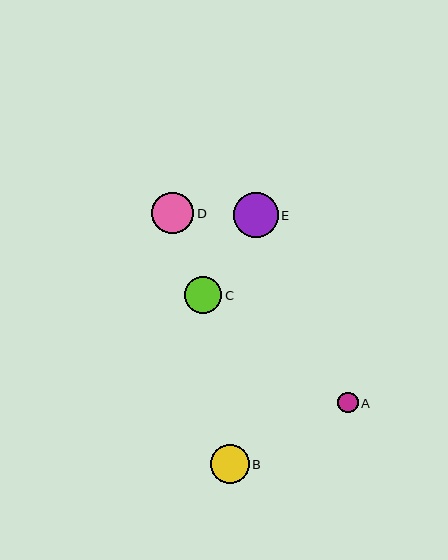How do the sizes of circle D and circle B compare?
Circle D and circle B are approximately the same size.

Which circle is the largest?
Circle E is the largest with a size of approximately 45 pixels.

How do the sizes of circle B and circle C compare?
Circle B and circle C are approximately the same size.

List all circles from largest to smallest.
From largest to smallest: E, D, B, C, A.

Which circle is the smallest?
Circle A is the smallest with a size of approximately 20 pixels.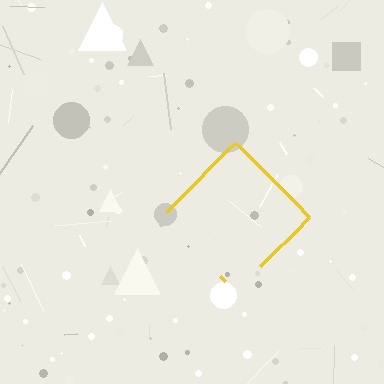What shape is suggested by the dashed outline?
The dashed outline suggests a diamond.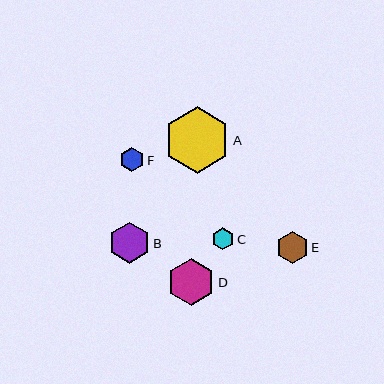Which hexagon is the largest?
Hexagon A is the largest with a size of approximately 67 pixels.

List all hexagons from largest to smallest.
From largest to smallest: A, D, B, E, F, C.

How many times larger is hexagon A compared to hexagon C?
Hexagon A is approximately 3.0 times the size of hexagon C.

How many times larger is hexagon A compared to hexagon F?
Hexagon A is approximately 2.8 times the size of hexagon F.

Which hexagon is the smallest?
Hexagon C is the smallest with a size of approximately 22 pixels.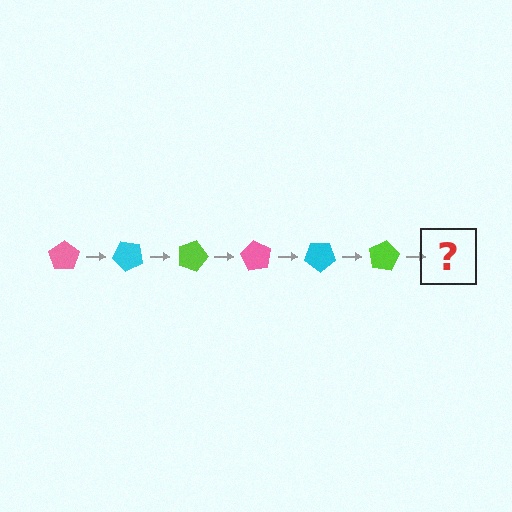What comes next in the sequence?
The next element should be a pink pentagon, rotated 270 degrees from the start.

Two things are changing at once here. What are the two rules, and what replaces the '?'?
The two rules are that it rotates 45 degrees each step and the color cycles through pink, cyan, and lime. The '?' should be a pink pentagon, rotated 270 degrees from the start.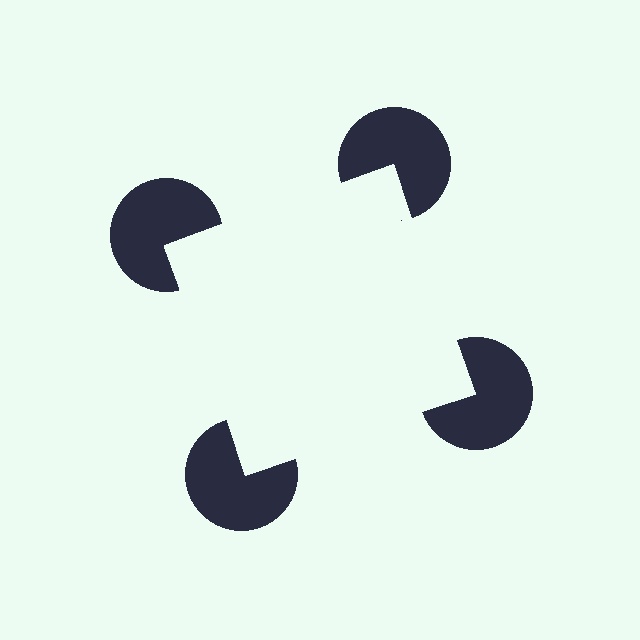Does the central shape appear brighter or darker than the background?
It typically appears slightly brighter than the background, even though no actual brightness change is drawn.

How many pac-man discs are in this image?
There are 4 — one at each vertex of the illusory square.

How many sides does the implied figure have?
4 sides.